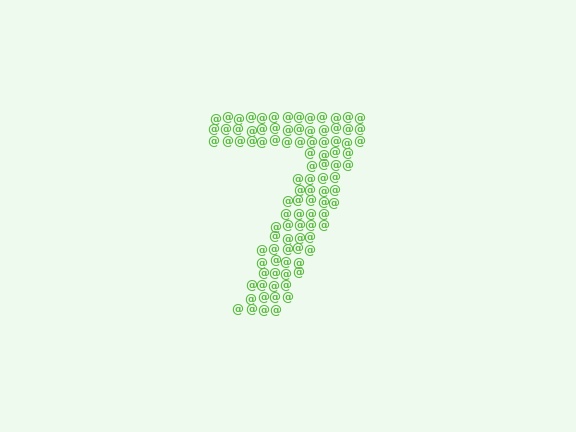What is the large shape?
The large shape is the digit 7.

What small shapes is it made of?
It is made of small at signs.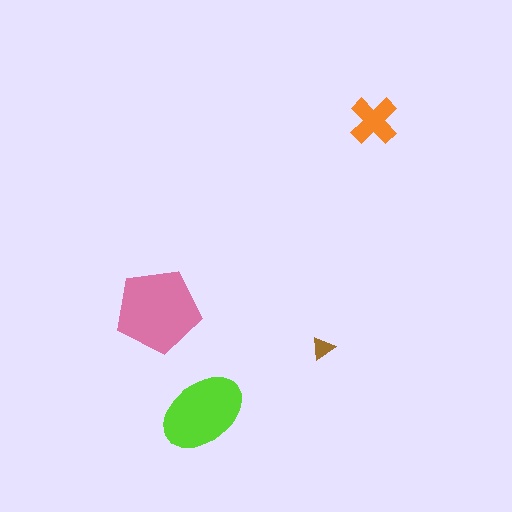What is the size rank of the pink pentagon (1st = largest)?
1st.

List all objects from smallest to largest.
The brown triangle, the orange cross, the lime ellipse, the pink pentagon.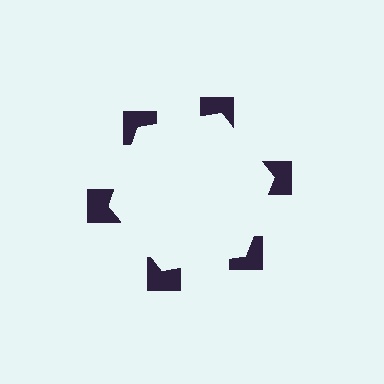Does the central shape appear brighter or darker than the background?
It typically appears slightly brighter than the background, even though no actual brightness change is drawn.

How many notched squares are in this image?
There are 6 — one at each vertex of the illusory hexagon.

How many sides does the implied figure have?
6 sides.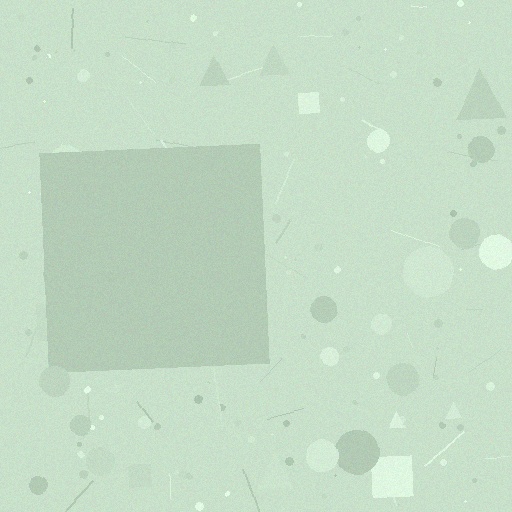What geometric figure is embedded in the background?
A square is embedded in the background.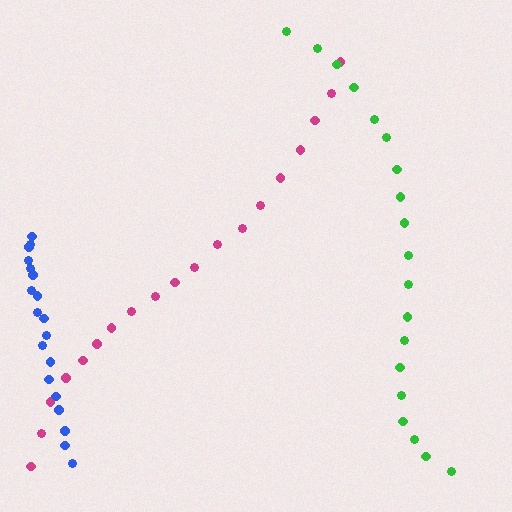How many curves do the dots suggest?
There are 3 distinct paths.